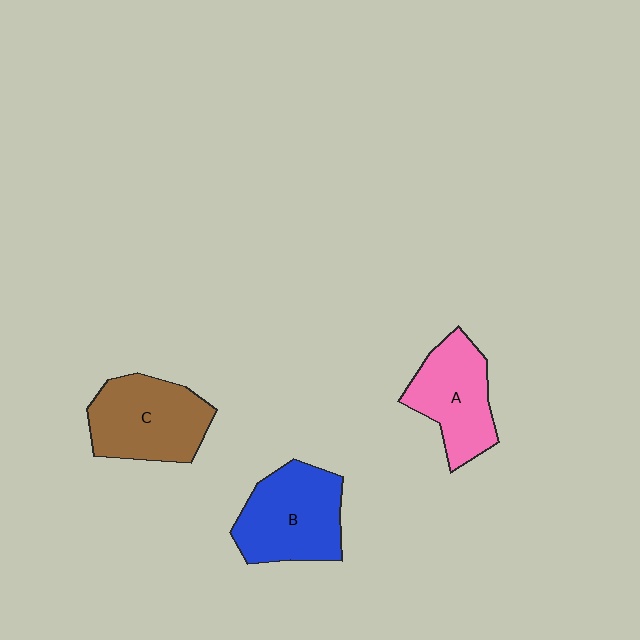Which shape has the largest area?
Shape B (blue).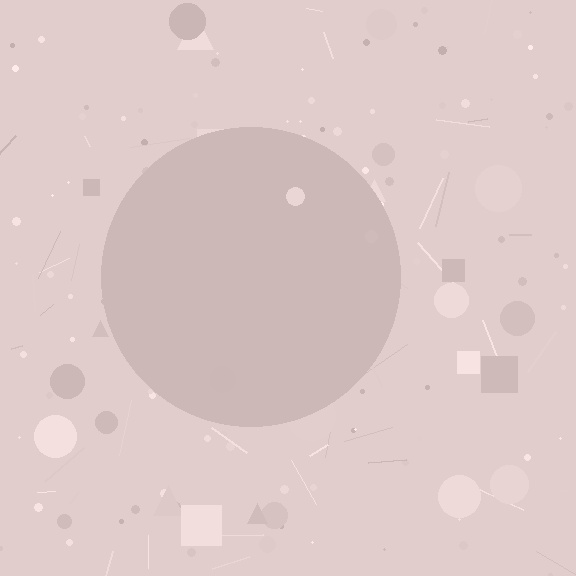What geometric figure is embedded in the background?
A circle is embedded in the background.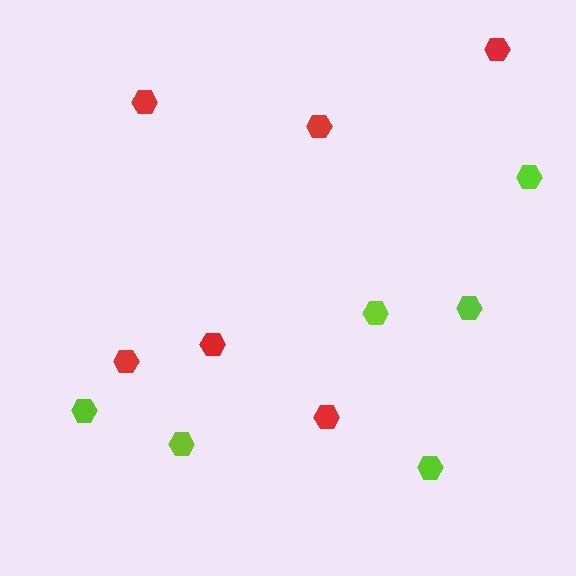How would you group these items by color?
There are 2 groups: one group of red hexagons (6) and one group of lime hexagons (6).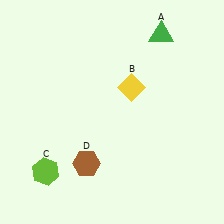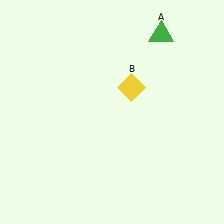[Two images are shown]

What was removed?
The lime hexagon (C), the brown hexagon (D) were removed in Image 2.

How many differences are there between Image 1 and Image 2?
There are 2 differences between the two images.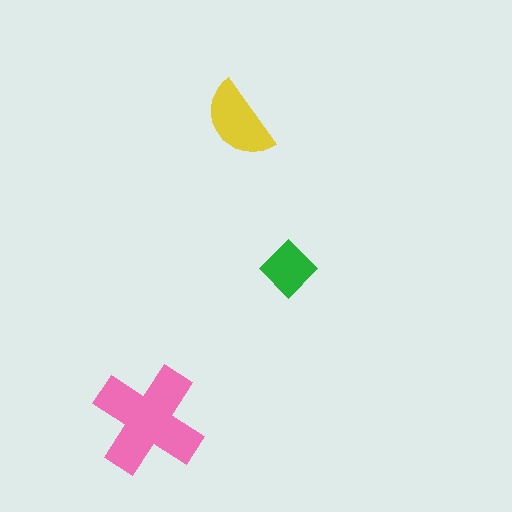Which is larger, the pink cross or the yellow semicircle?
The pink cross.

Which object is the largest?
The pink cross.